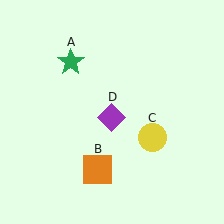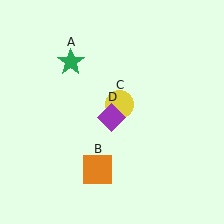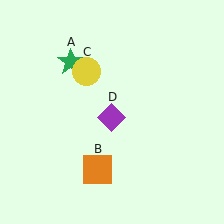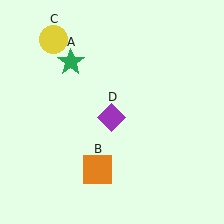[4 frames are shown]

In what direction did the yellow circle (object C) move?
The yellow circle (object C) moved up and to the left.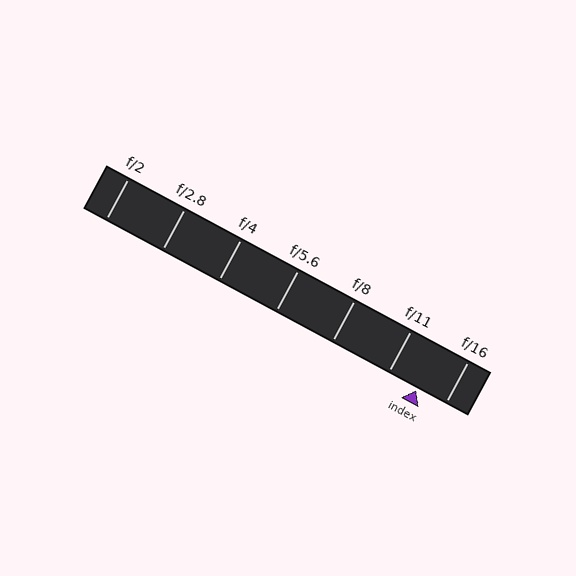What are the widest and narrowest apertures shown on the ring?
The widest aperture shown is f/2 and the narrowest is f/16.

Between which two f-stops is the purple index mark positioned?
The index mark is between f/11 and f/16.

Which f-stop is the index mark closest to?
The index mark is closest to f/16.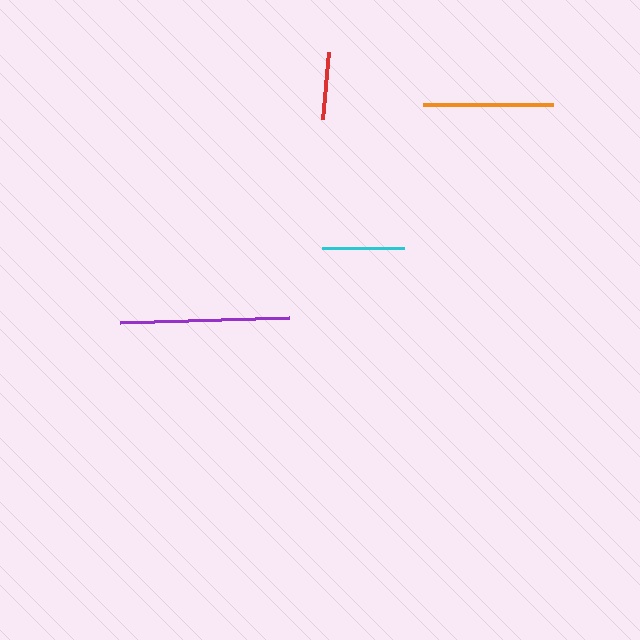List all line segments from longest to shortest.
From longest to shortest: purple, orange, cyan, red.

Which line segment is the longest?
The purple line is the longest at approximately 169 pixels.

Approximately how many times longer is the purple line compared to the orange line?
The purple line is approximately 1.3 times the length of the orange line.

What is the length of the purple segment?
The purple segment is approximately 169 pixels long.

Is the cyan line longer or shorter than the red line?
The cyan line is longer than the red line.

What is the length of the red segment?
The red segment is approximately 67 pixels long.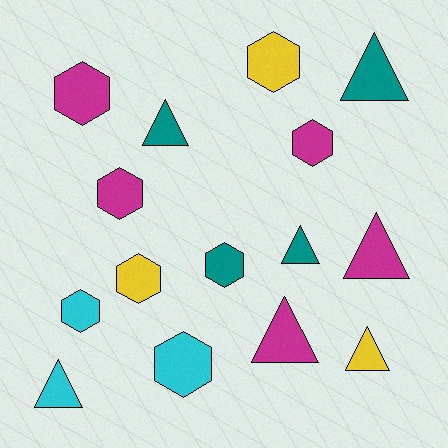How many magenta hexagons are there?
There are 3 magenta hexagons.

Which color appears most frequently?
Magenta, with 5 objects.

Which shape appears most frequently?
Hexagon, with 8 objects.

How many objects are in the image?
There are 15 objects.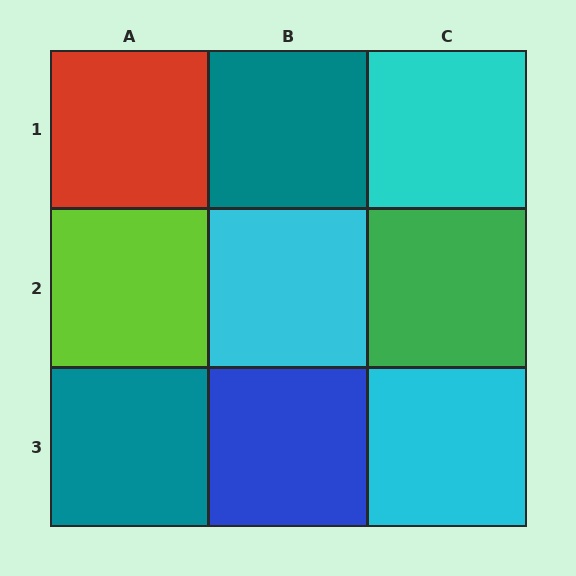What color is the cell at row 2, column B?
Cyan.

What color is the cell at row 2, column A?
Lime.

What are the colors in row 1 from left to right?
Red, teal, cyan.